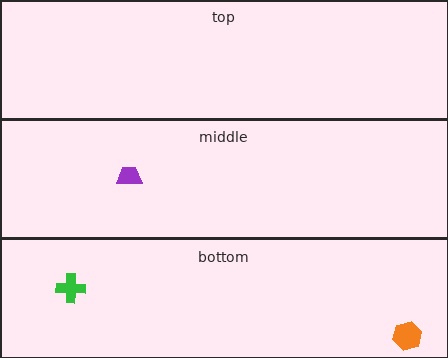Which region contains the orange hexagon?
The bottom region.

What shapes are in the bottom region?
The orange hexagon, the green cross.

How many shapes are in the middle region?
1.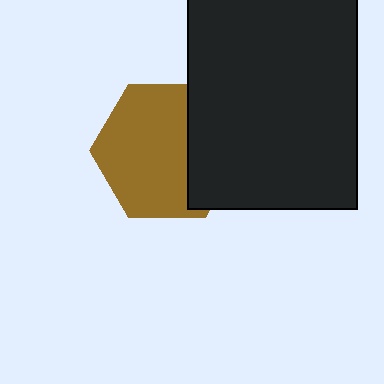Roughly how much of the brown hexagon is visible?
Most of it is visible (roughly 69%).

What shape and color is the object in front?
The object in front is a black rectangle.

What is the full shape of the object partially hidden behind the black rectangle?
The partially hidden object is a brown hexagon.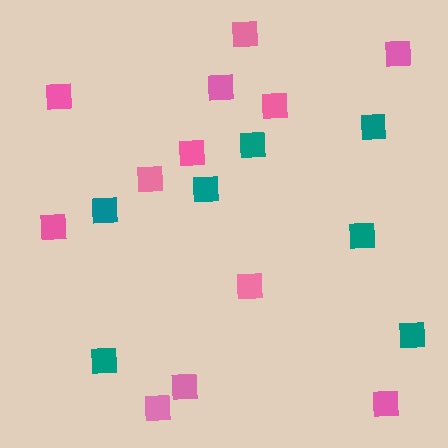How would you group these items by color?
There are 2 groups: one group of pink squares (12) and one group of teal squares (7).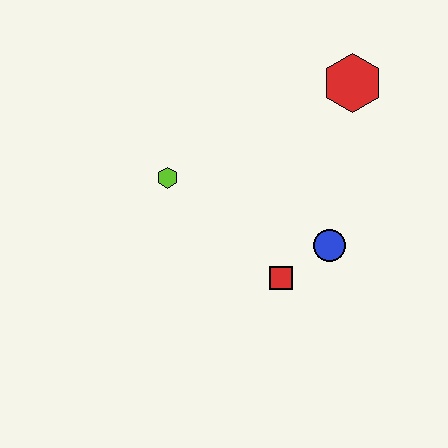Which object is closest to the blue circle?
The red square is closest to the blue circle.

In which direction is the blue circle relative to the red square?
The blue circle is to the right of the red square.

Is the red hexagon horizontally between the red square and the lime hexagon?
No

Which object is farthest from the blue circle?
The lime hexagon is farthest from the blue circle.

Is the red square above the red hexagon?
No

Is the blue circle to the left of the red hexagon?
Yes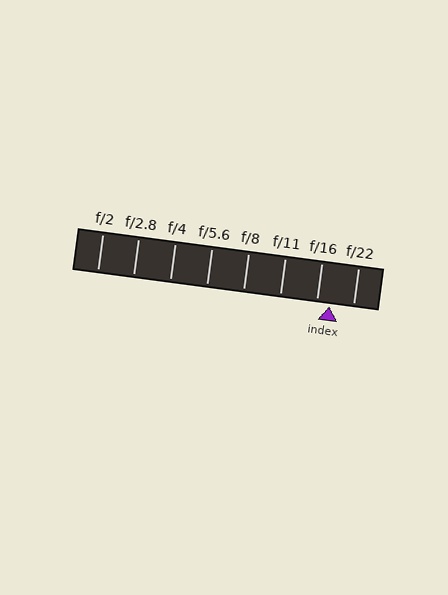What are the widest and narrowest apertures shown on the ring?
The widest aperture shown is f/2 and the narrowest is f/22.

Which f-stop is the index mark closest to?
The index mark is closest to f/16.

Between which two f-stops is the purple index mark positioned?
The index mark is between f/16 and f/22.